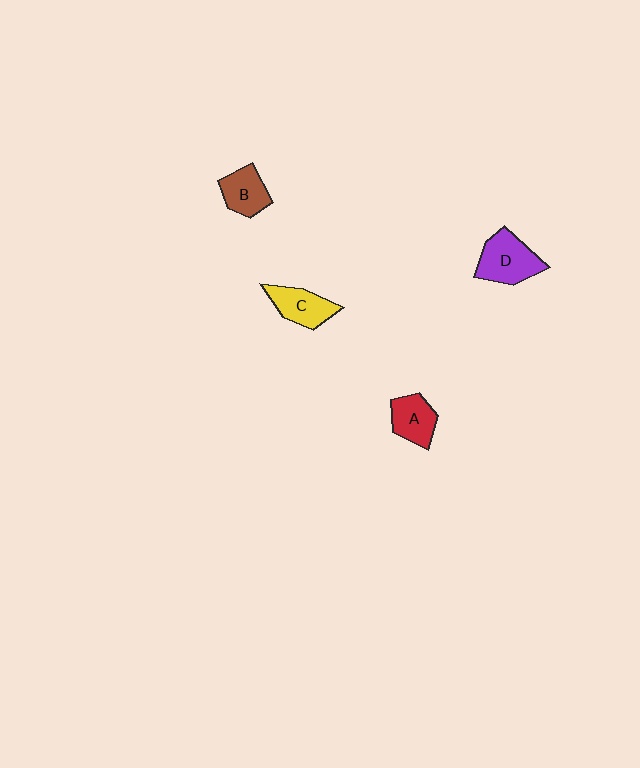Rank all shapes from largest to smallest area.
From largest to smallest: D (purple), C (yellow), B (brown), A (red).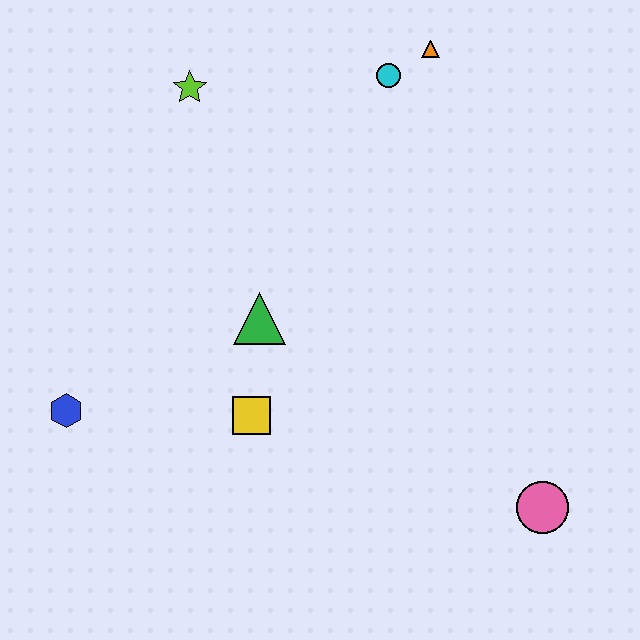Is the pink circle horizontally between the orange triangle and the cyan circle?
No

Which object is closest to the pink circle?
The yellow square is closest to the pink circle.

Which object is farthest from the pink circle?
The lime star is farthest from the pink circle.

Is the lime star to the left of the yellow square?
Yes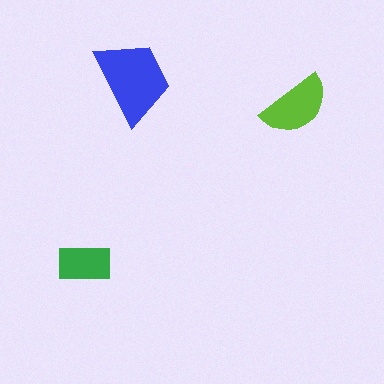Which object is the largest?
The blue trapezoid.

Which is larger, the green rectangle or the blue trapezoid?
The blue trapezoid.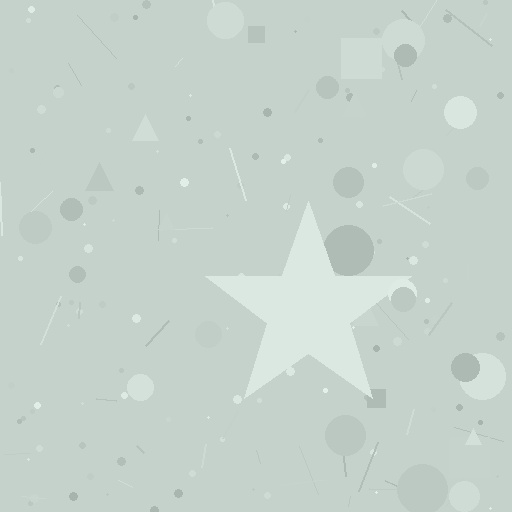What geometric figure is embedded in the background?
A star is embedded in the background.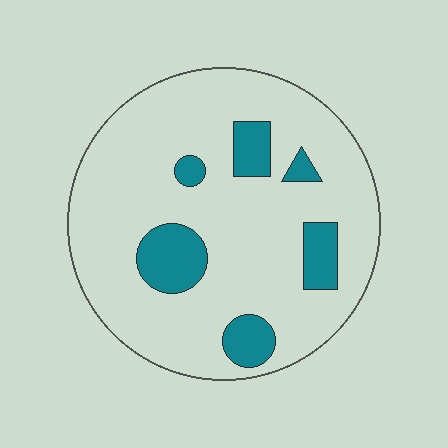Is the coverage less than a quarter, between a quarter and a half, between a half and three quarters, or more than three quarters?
Less than a quarter.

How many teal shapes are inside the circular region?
6.